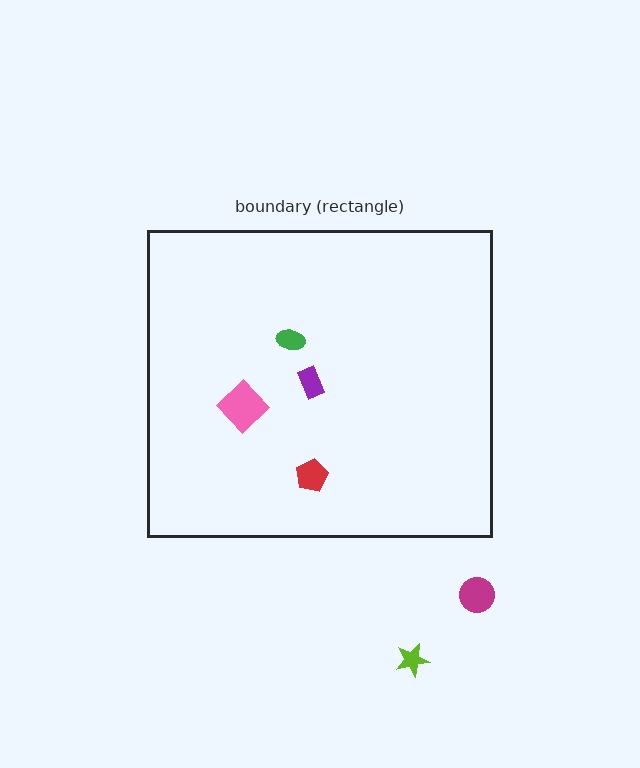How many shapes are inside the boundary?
4 inside, 2 outside.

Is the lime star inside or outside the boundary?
Outside.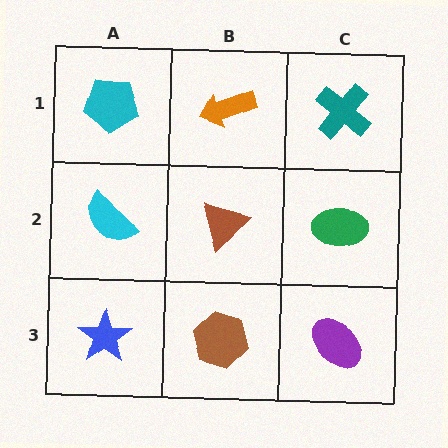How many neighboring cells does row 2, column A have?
3.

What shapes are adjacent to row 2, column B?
An orange arrow (row 1, column B), a brown hexagon (row 3, column B), a cyan semicircle (row 2, column A), a green ellipse (row 2, column C).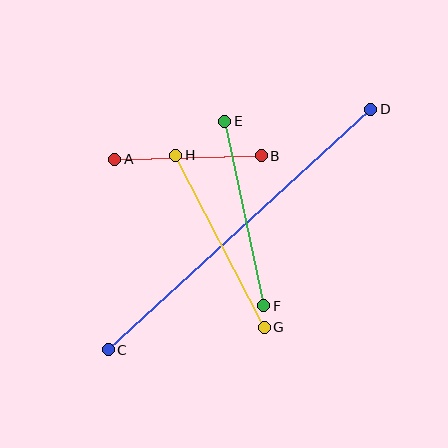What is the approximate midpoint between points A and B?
The midpoint is at approximately (188, 157) pixels.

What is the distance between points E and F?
The distance is approximately 189 pixels.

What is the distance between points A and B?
The distance is approximately 147 pixels.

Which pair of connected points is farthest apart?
Points C and D are farthest apart.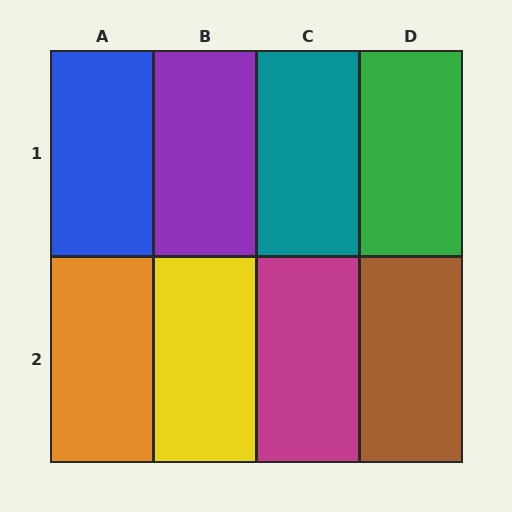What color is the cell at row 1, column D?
Green.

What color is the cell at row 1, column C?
Teal.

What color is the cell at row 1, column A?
Blue.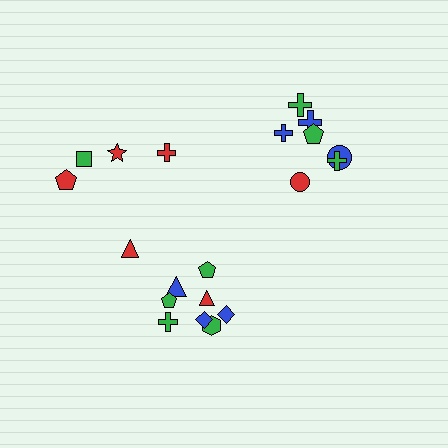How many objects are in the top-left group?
There are 5 objects.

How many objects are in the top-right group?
There are 7 objects.